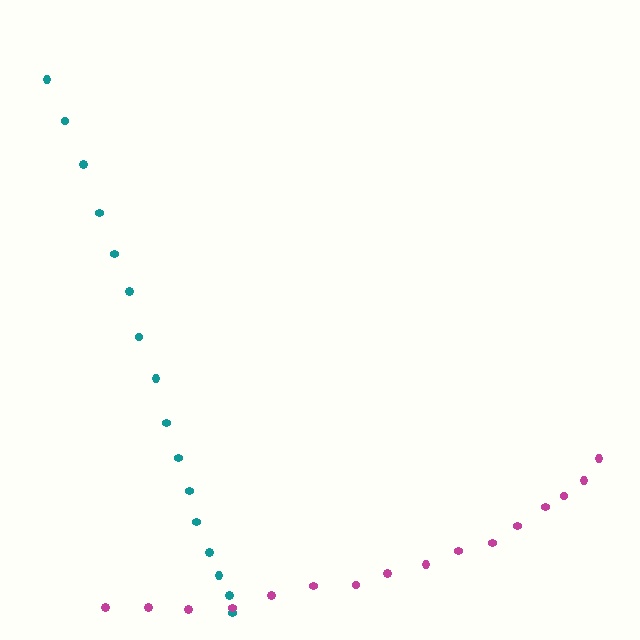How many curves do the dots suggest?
There are 2 distinct paths.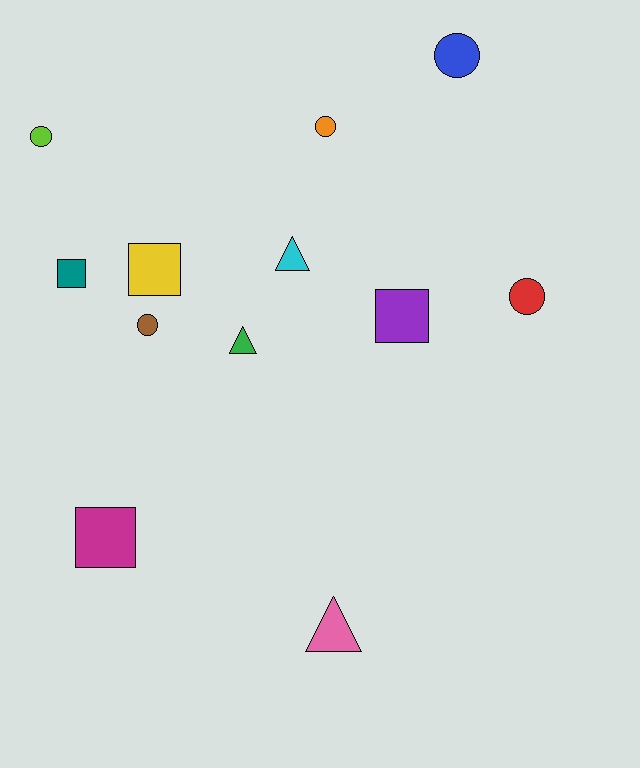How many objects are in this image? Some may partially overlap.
There are 12 objects.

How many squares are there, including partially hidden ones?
There are 4 squares.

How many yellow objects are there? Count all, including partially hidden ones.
There is 1 yellow object.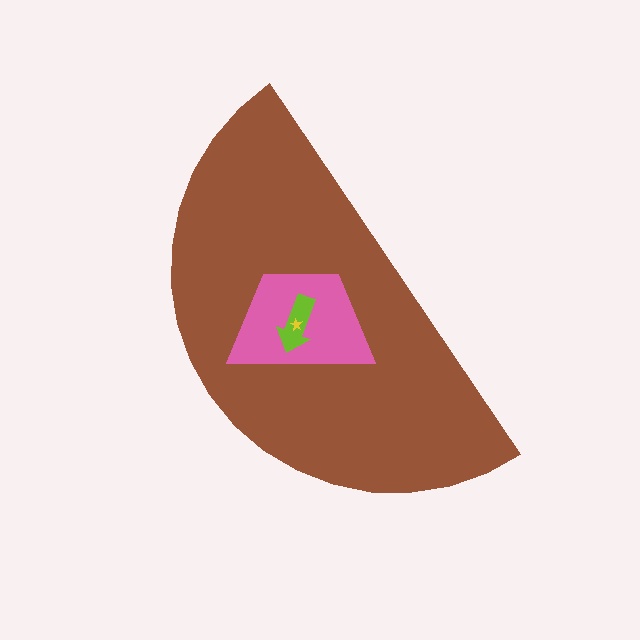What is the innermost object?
The yellow star.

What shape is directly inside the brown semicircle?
The pink trapezoid.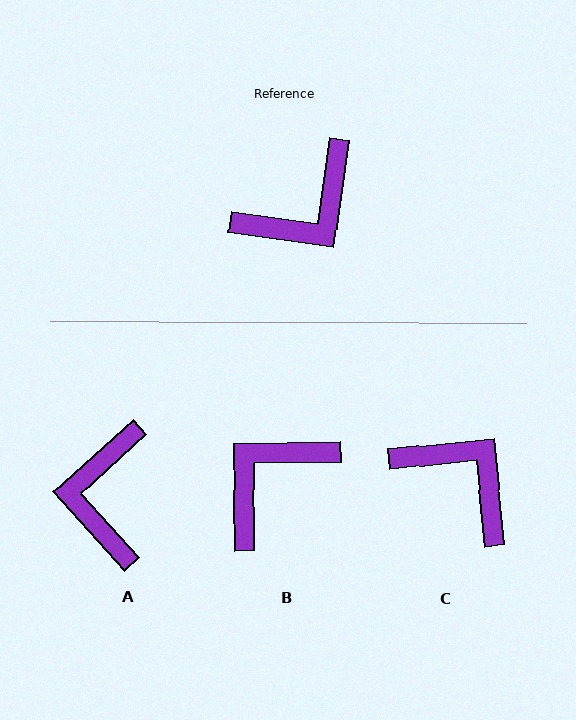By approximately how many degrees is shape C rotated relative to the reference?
Approximately 104 degrees counter-clockwise.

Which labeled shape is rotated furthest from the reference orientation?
B, about 171 degrees away.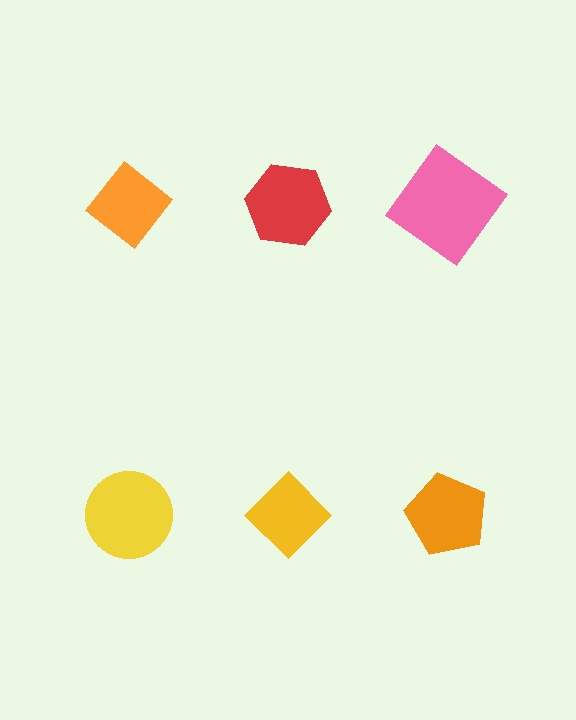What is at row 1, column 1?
An orange diamond.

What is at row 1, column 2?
A red hexagon.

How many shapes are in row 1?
3 shapes.